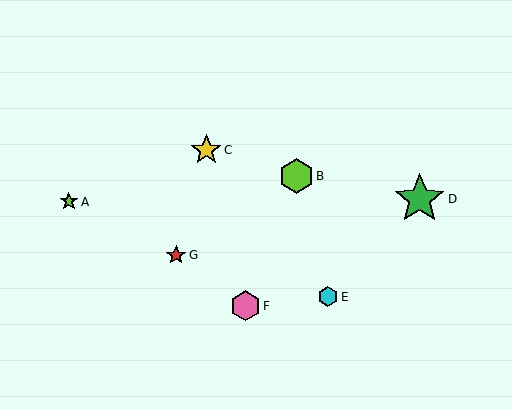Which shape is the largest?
The green star (labeled D) is the largest.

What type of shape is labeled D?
Shape D is a green star.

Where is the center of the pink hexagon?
The center of the pink hexagon is at (245, 306).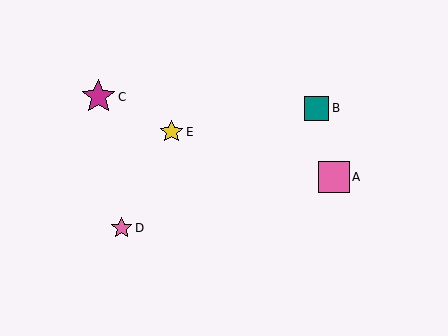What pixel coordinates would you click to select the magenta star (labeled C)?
Click at (98, 97) to select the magenta star C.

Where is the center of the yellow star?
The center of the yellow star is at (172, 132).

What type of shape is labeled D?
Shape D is a pink star.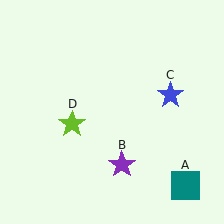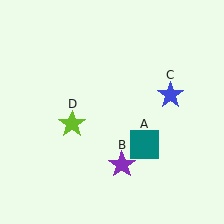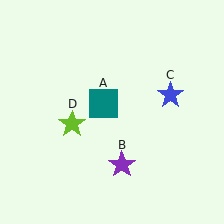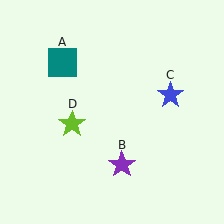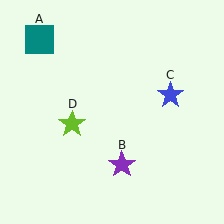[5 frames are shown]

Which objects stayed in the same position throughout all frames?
Purple star (object B) and blue star (object C) and lime star (object D) remained stationary.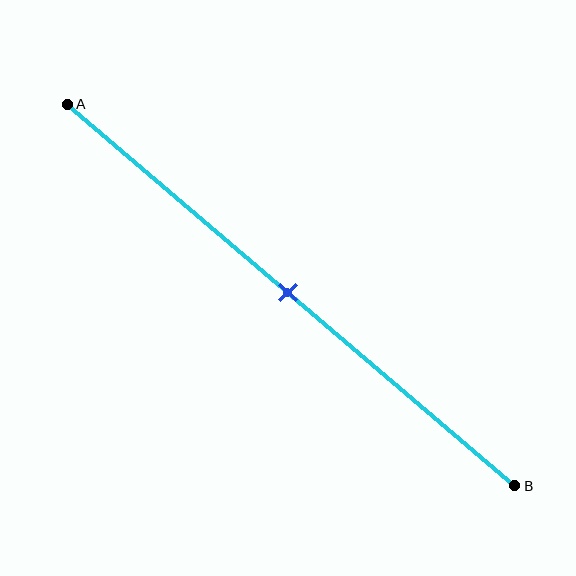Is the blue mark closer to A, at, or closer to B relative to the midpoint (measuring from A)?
The blue mark is approximately at the midpoint of segment AB.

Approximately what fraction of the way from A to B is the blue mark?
The blue mark is approximately 50% of the way from A to B.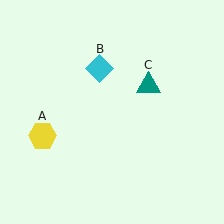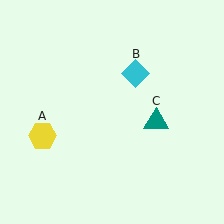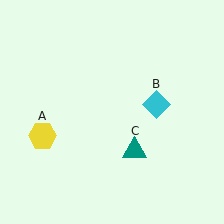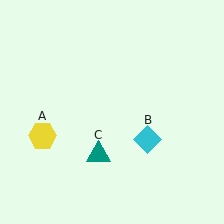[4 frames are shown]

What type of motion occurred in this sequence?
The cyan diamond (object B), teal triangle (object C) rotated clockwise around the center of the scene.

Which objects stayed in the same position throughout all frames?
Yellow hexagon (object A) remained stationary.